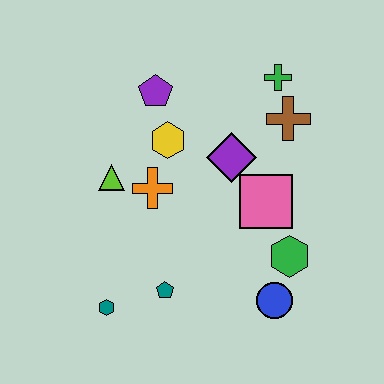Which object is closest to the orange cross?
The lime triangle is closest to the orange cross.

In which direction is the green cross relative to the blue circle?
The green cross is above the blue circle.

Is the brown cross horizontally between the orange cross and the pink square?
No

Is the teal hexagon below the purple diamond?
Yes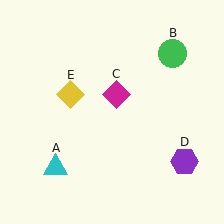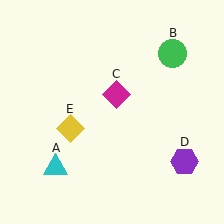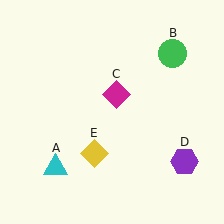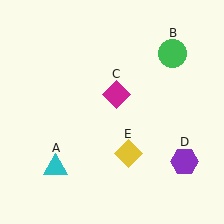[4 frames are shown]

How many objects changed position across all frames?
1 object changed position: yellow diamond (object E).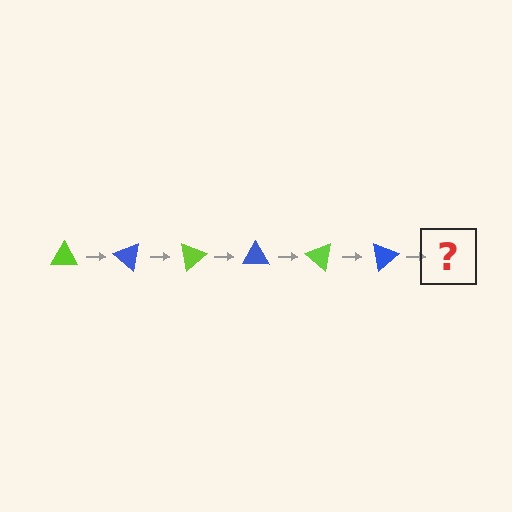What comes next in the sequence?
The next element should be a lime triangle, rotated 240 degrees from the start.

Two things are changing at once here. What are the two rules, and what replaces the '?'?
The two rules are that it rotates 40 degrees each step and the color cycles through lime and blue. The '?' should be a lime triangle, rotated 240 degrees from the start.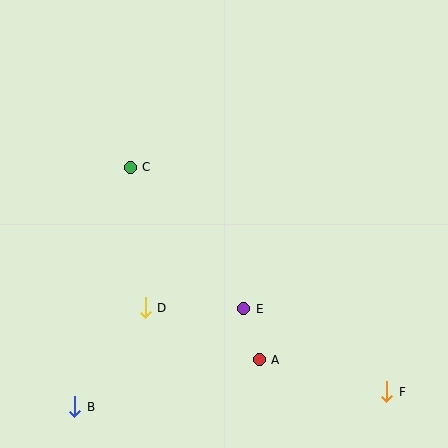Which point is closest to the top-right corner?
Point C is closest to the top-right corner.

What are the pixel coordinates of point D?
Point D is at (145, 308).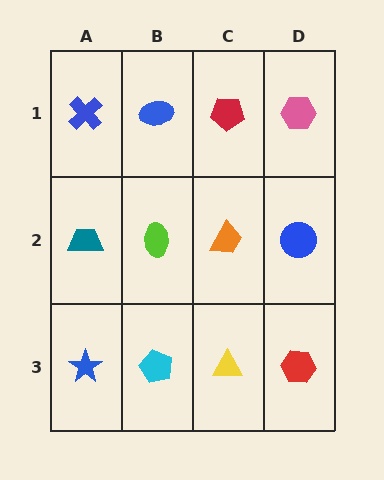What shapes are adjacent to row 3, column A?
A teal trapezoid (row 2, column A), a cyan pentagon (row 3, column B).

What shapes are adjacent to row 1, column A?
A teal trapezoid (row 2, column A), a blue ellipse (row 1, column B).